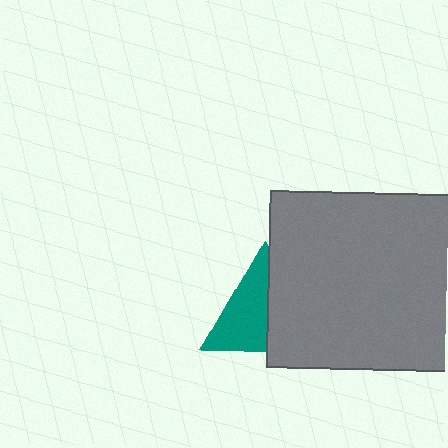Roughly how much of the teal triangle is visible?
About half of it is visible (roughly 56%).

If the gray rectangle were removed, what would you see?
You would see the complete teal triangle.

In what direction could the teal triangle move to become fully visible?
The teal triangle could move left. That would shift it out from behind the gray rectangle entirely.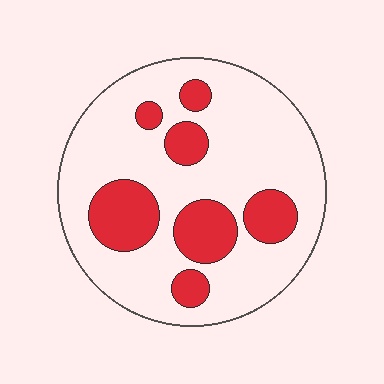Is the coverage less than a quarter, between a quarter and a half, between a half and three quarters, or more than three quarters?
Less than a quarter.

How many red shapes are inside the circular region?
7.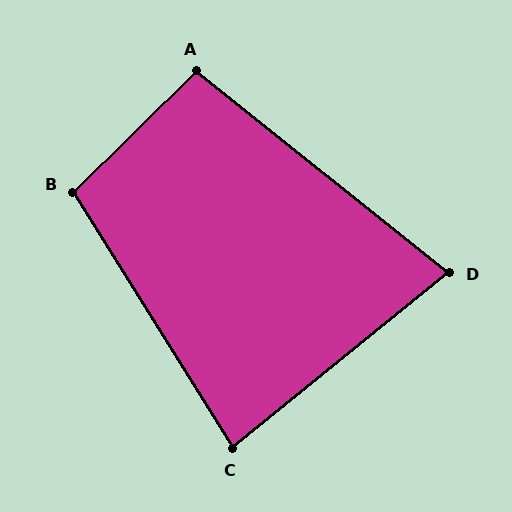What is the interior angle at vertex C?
Approximately 83 degrees (acute).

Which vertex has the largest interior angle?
B, at approximately 102 degrees.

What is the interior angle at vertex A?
Approximately 97 degrees (obtuse).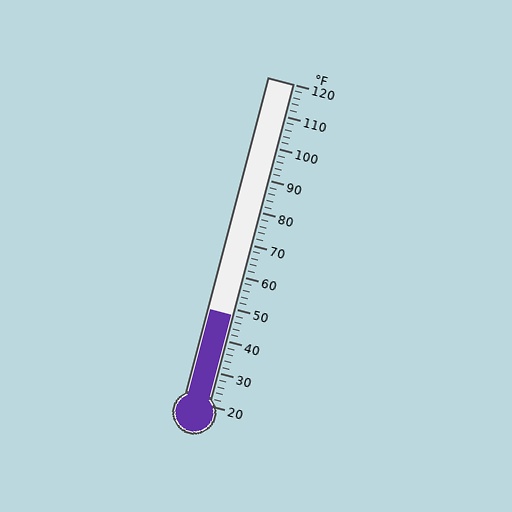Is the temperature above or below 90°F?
The temperature is below 90°F.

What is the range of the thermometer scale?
The thermometer scale ranges from 20°F to 120°F.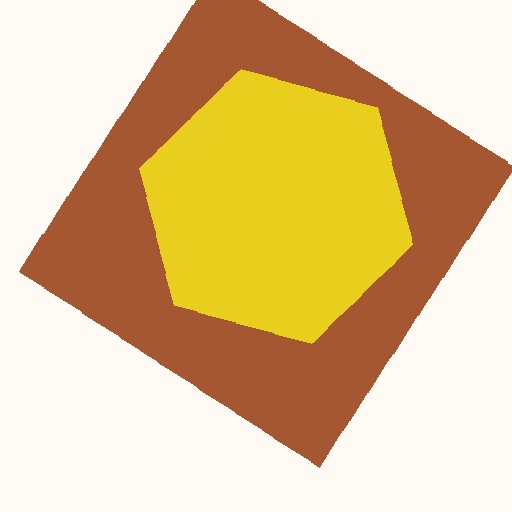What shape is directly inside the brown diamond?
The yellow hexagon.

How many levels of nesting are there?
2.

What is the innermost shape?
The yellow hexagon.